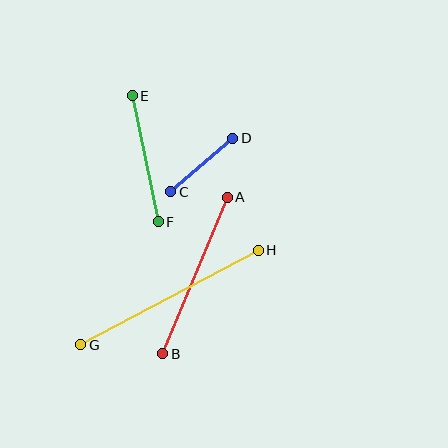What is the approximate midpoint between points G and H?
The midpoint is at approximately (169, 298) pixels.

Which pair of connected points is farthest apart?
Points G and H are farthest apart.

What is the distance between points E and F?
The distance is approximately 128 pixels.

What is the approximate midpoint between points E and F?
The midpoint is at approximately (145, 159) pixels.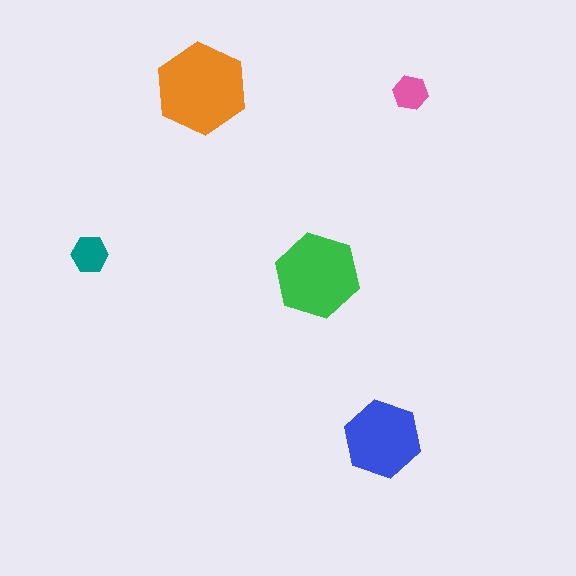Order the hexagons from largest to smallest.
the orange one, the green one, the blue one, the teal one, the pink one.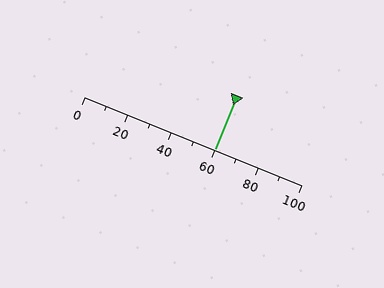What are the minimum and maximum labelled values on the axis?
The axis runs from 0 to 100.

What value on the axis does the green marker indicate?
The marker indicates approximately 60.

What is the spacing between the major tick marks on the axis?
The major ticks are spaced 20 apart.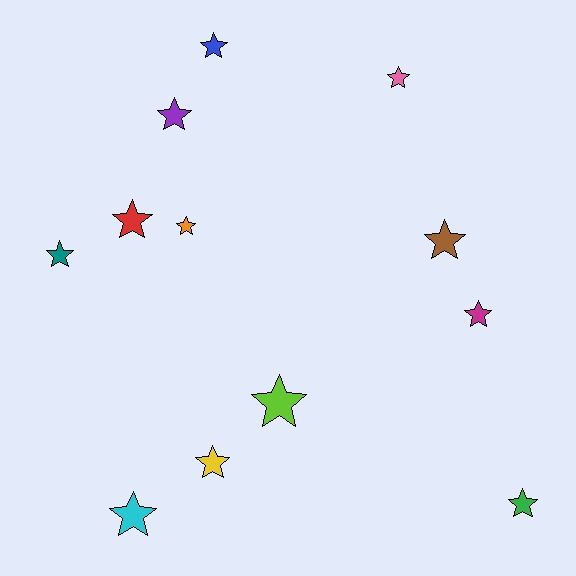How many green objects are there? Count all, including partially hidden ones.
There is 1 green object.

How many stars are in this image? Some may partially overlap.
There are 12 stars.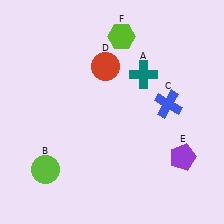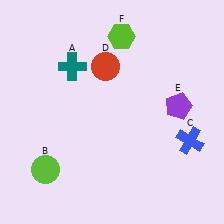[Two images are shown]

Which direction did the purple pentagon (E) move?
The purple pentagon (E) moved up.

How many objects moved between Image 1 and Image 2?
3 objects moved between the two images.